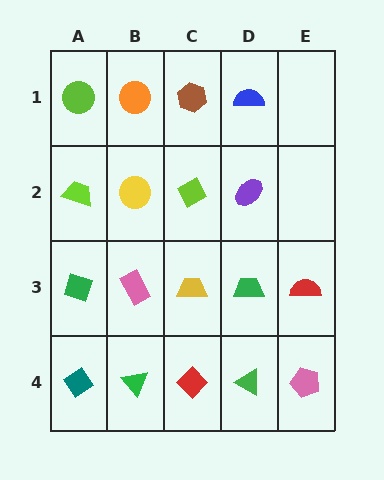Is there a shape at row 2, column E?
No, that cell is empty.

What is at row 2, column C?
A lime diamond.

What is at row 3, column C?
A yellow trapezoid.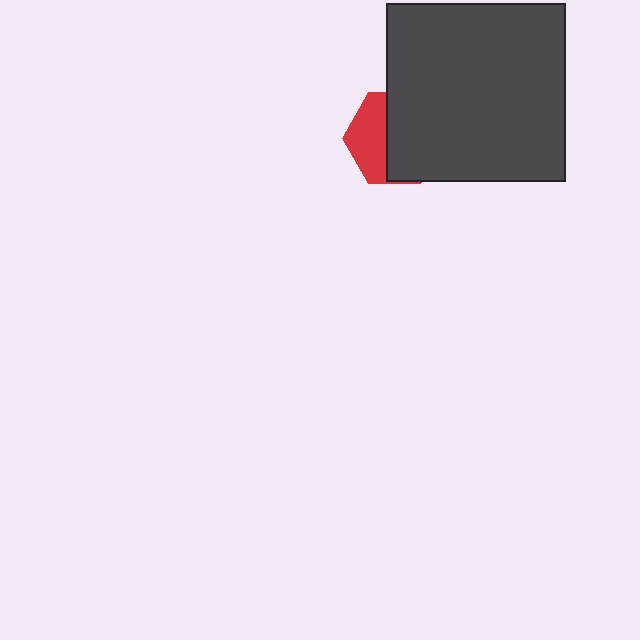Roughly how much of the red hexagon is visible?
A small part of it is visible (roughly 40%).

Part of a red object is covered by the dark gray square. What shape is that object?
It is a hexagon.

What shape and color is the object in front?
The object in front is a dark gray square.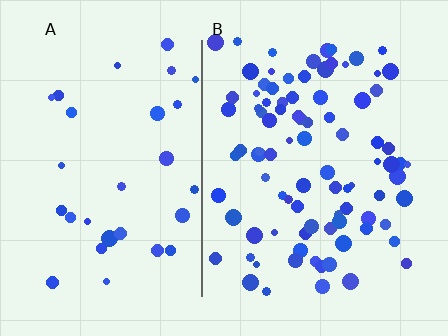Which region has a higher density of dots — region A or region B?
B (the right).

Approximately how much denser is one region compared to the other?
Approximately 2.9× — region B over region A.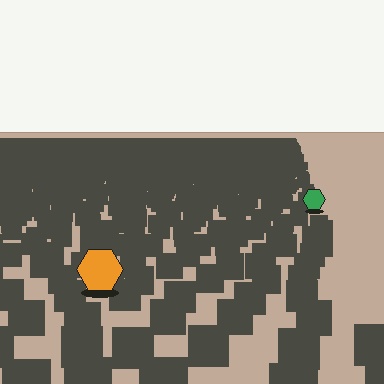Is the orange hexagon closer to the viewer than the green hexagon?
Yes. The orange hexagon is closer — you can tell from the texture gradient: the ground texture is coarser near it.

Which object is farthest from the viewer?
The green hexagon is farthest from the viewer. It appears smaller and the ground texture around it is denser.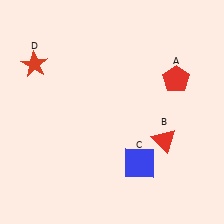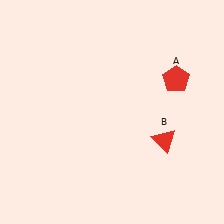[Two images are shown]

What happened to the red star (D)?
The red star (D) was removed in Image 2. It was in the top-left area of Image 1.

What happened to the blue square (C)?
The blue square (C) was removed in Image 2. It was in the bottom-right area of Image 1.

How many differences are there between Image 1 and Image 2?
There are 2 differences between the two images.